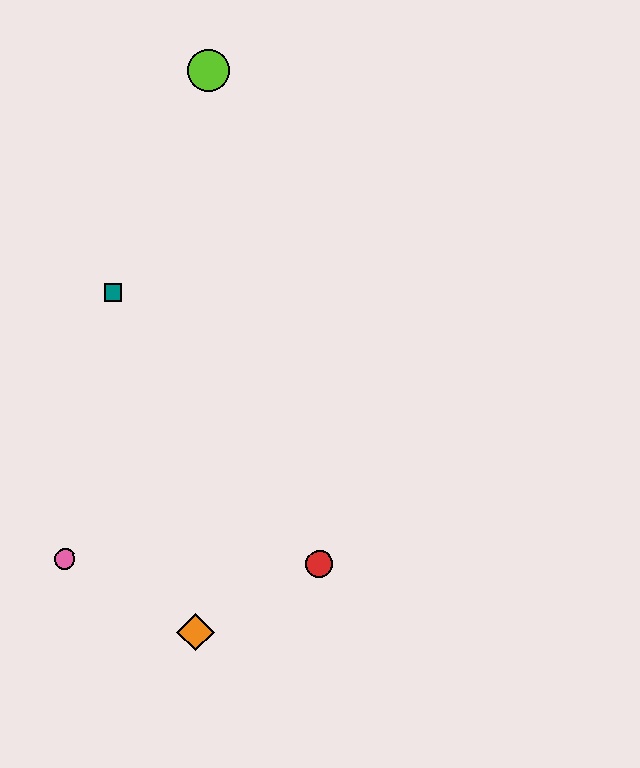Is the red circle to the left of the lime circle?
No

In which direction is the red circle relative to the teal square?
The red circle is below the teal square.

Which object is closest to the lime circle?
The teal square is closest to the lime circle.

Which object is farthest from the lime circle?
The orange diamond is farthest from the lime circle.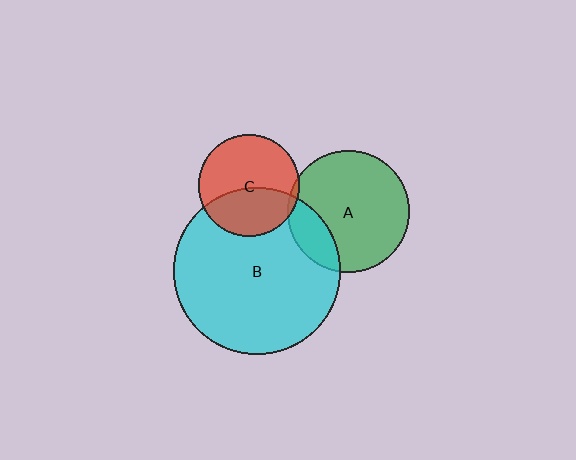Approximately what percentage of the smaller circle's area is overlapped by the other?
Approximately 20%.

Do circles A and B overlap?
Yes.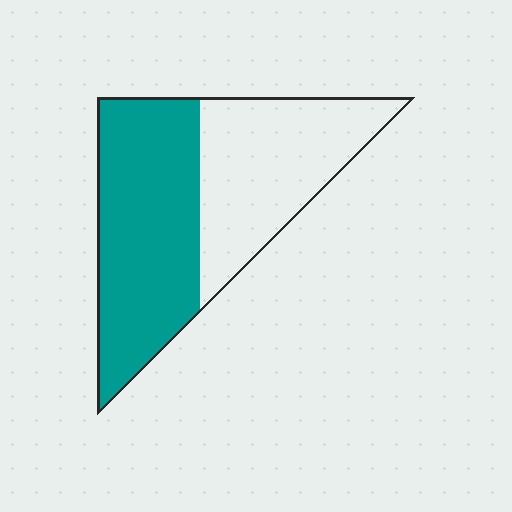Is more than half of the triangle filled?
Yes.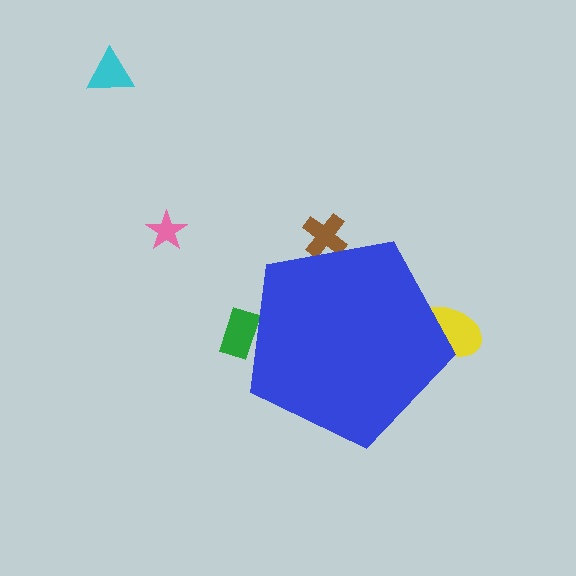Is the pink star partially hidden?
No, the pink star is fully visible.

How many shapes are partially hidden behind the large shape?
3 shapes are partially hidden.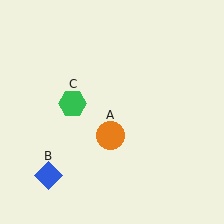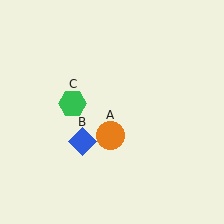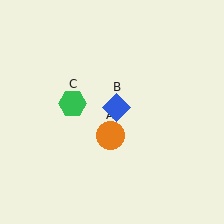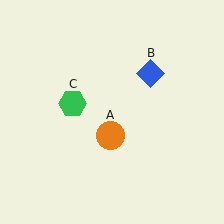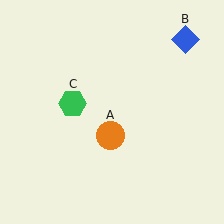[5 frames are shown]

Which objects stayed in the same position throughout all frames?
Orange circle (object A) and green hexagon (object C) remained stationary.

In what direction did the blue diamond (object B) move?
The blue diamond (object B) moved up and to the right.